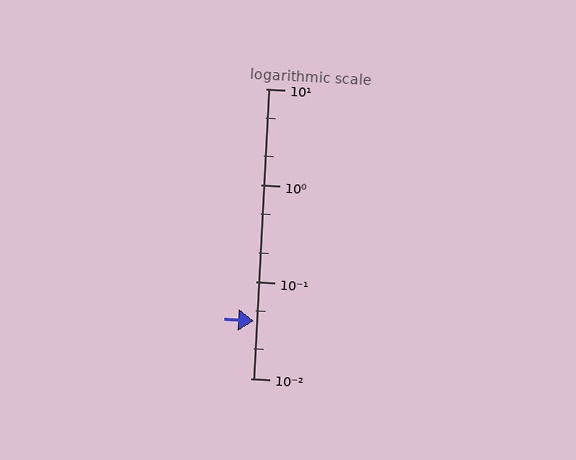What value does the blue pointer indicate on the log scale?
The pointer indicates approximately 0.039.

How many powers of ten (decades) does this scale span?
The scale spans 3 decades, from 0.01 to 10.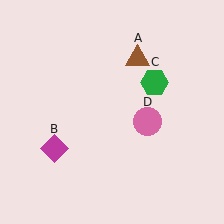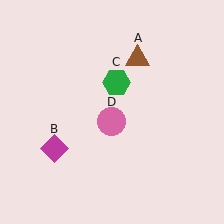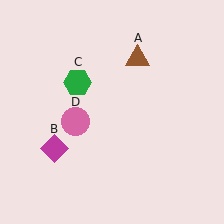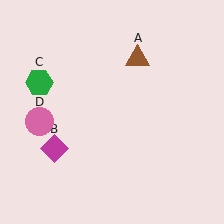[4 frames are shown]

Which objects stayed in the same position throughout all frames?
Brown triangle (object A) and magenta diamond (object B) remained stationary.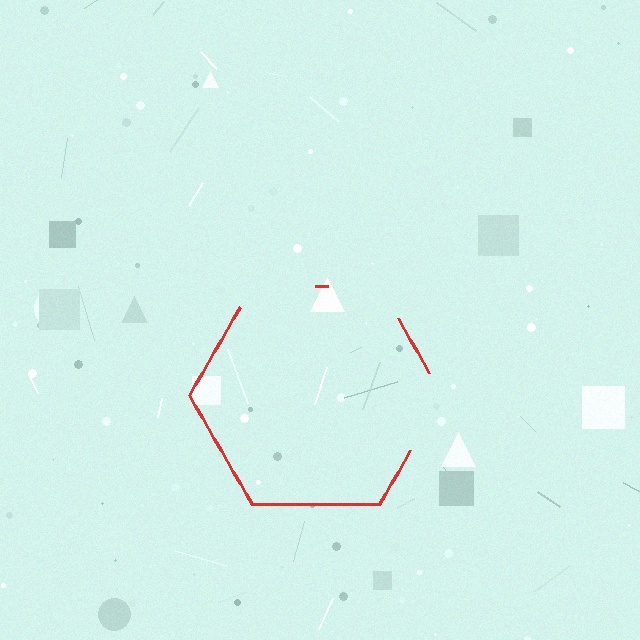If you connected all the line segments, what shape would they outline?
They would outline a hexagon.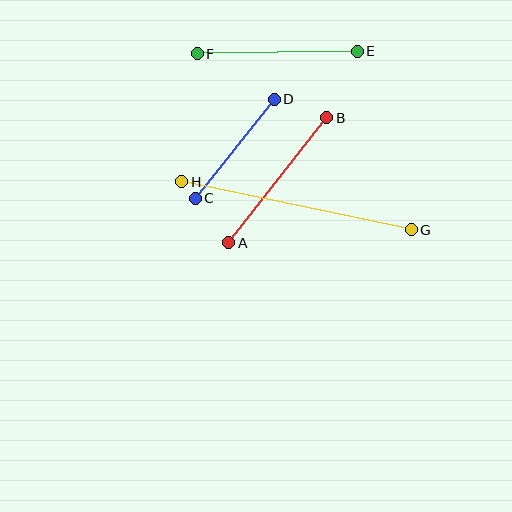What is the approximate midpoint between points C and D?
The midpoint is at approximately (235, 149) pixels.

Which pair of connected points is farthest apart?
Points G and H are farthest apart.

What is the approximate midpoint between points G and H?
The midpoint is at approximately (297, 206) pixels.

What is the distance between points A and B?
The distance is approximately 159 pixels.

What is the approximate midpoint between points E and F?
The midpoint is at approximately (277, 52) pixels.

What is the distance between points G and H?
The distance is approximately 234 pixels.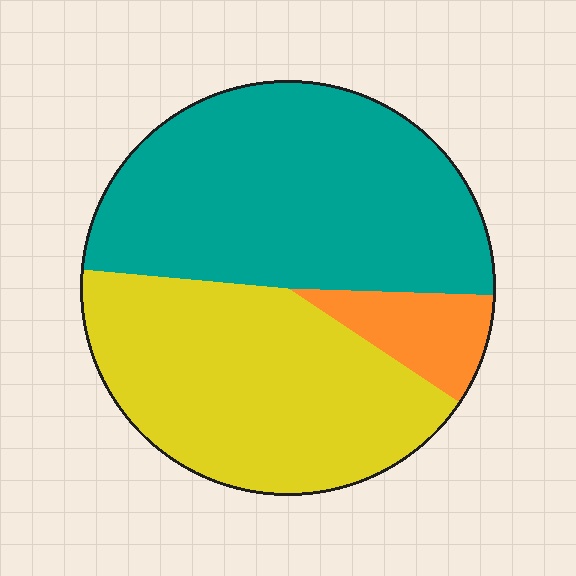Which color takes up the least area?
Orange, at roughly 10%.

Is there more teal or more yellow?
Teal.